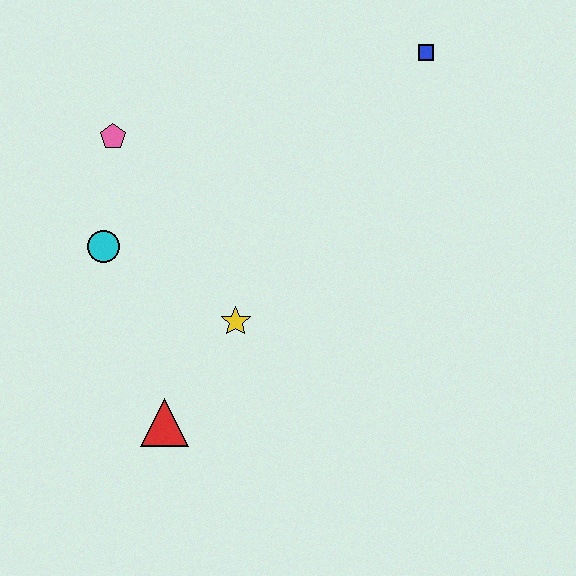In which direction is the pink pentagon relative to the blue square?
The pink pentagon is to the left of the blue square.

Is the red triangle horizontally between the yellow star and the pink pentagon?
Yes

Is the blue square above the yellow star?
Yes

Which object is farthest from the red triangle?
The blue square is farthest from the red triangle.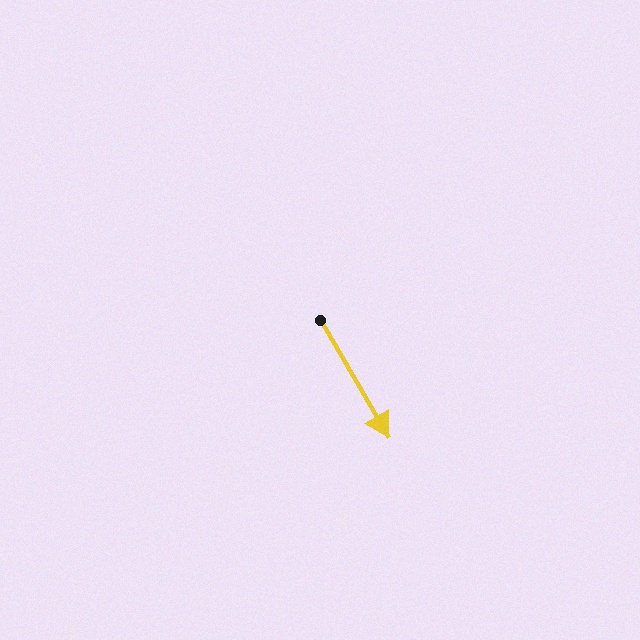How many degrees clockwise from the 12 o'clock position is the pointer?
Approximately 150 degrees.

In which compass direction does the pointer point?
Southeast.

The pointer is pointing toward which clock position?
Roughly 5 o'clock.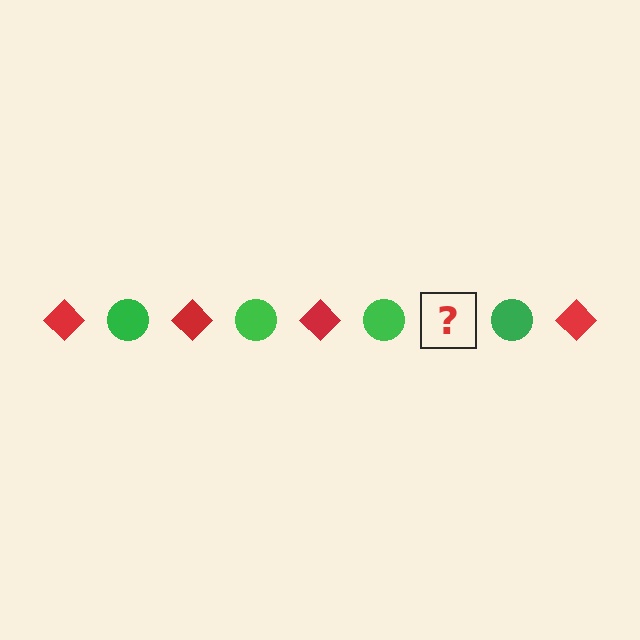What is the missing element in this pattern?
The missing element is a red diamond.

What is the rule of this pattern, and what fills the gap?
The rule is that the pattern alternates between red diamond and green circle. The gap should be filled with a red diamond.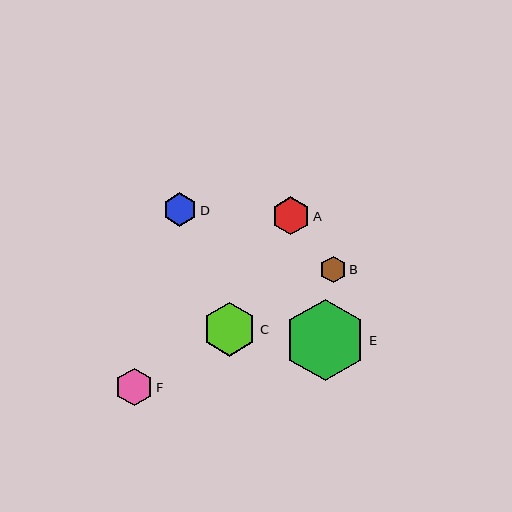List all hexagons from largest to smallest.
From largest to smallest: E, C, A, F, D, B.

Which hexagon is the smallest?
Hexagon B is the smallest with a size of approximately 27 pixels.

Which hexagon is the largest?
Hexagon E is the largest with a size of approximately 81 pixels.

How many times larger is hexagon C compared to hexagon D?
Hexagon C is approximately 1.6 times the size of hexagon D.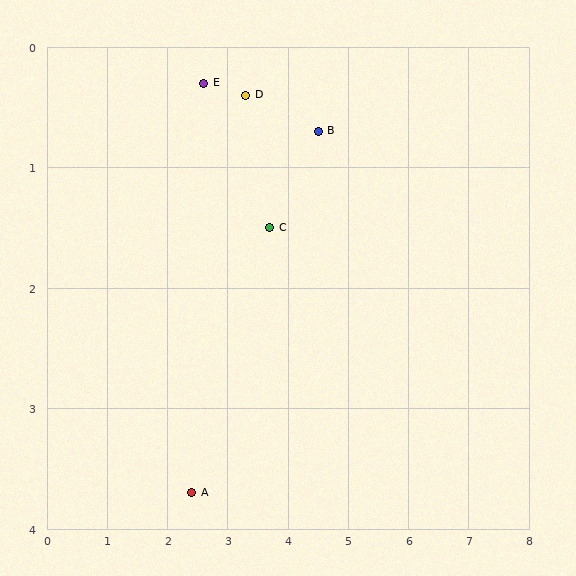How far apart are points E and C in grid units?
Points E and C are about 1.6 grid units apart.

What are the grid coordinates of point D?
Point D is at approximately (3.3, 0.4).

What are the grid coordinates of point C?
Point C is at approximately (3.7, 1.5).